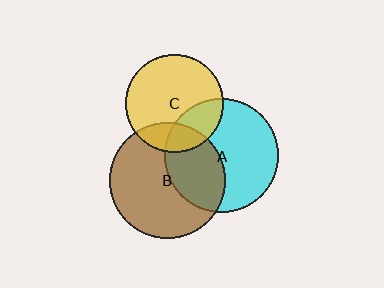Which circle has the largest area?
Circle B (brown).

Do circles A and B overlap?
Yes.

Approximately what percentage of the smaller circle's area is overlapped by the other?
Approximately 40%.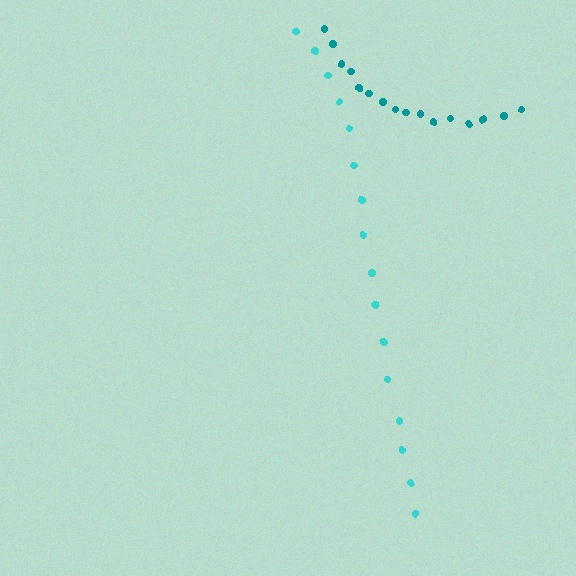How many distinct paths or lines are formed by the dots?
There are 2 distinct paths.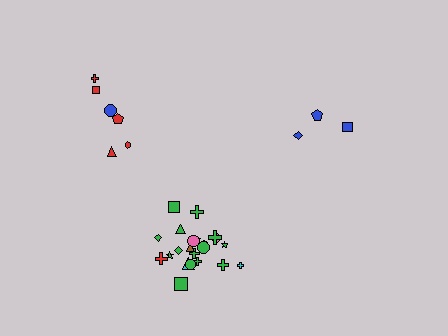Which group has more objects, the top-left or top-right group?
The top-left group.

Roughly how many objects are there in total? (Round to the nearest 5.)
Roughly 30 objects in total.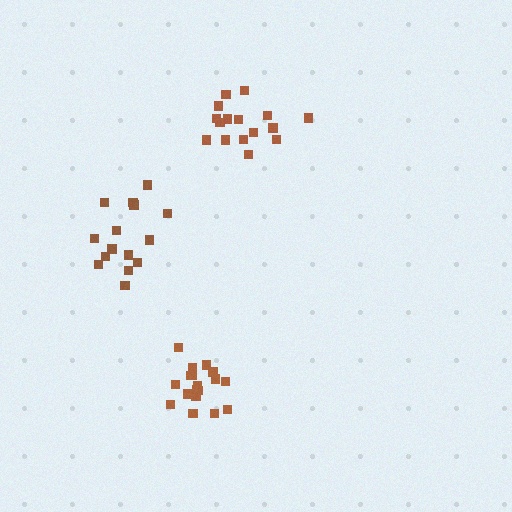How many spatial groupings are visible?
There are 3 spatial groupings.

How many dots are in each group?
Group 1: 18 dots, Group 2: 16 dots, Group 3: 15 dots (49 total).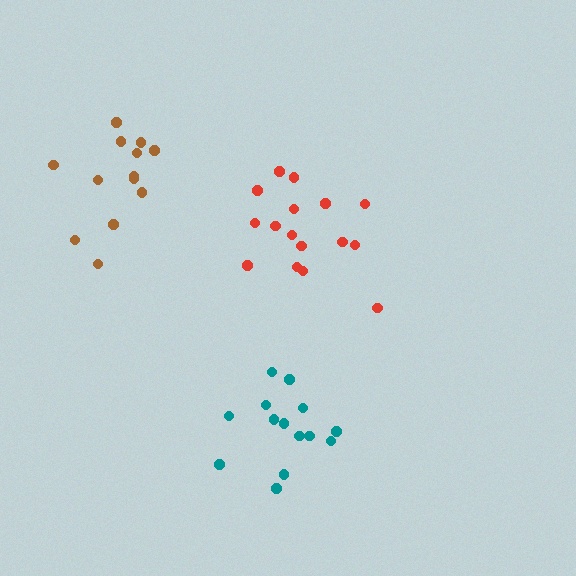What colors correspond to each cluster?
The clusters are colored: red, teal, brown.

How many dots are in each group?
Group 1: 16 dots, Group 2: 14 dots, Group 3: 13 dots (43 total).